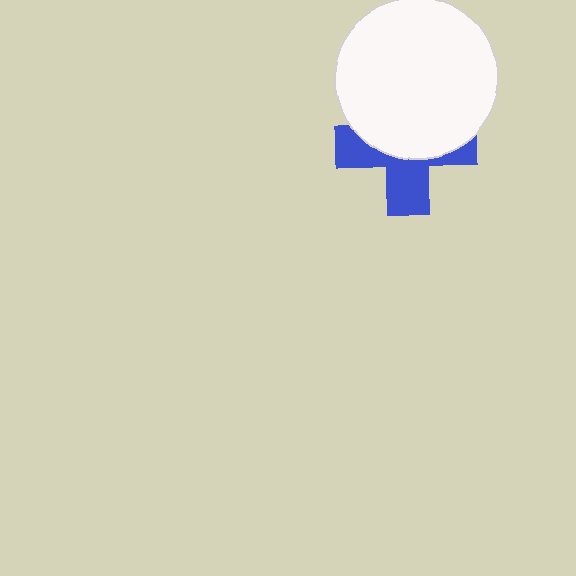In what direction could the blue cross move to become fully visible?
The blue cross could move down. That would shift it out from behind the white circle entirely.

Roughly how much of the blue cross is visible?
About half of it is visible (roughly 45%).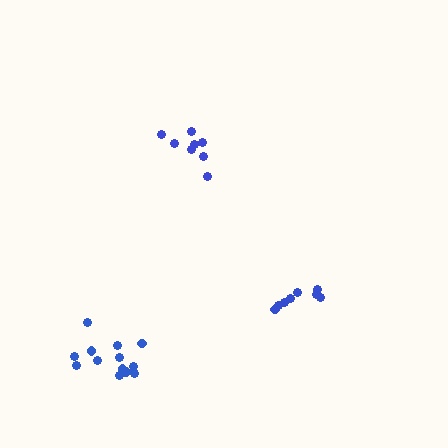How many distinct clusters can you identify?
There are 3 distinct clusters.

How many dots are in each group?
Group 1: 8 dots, Group 2: 8 dots, Group 3: 13 dots (29 total).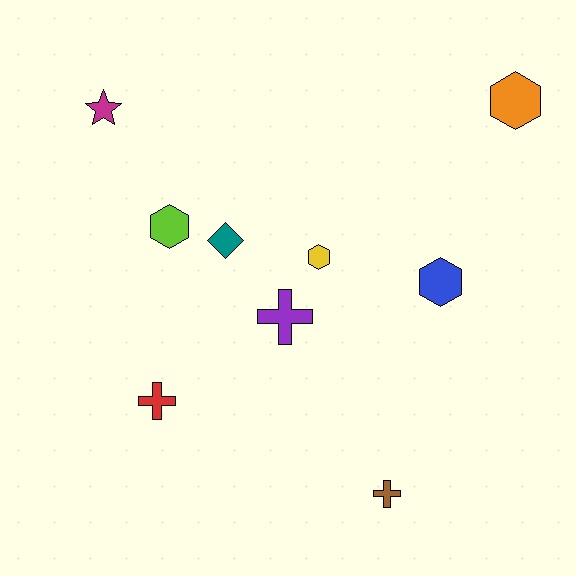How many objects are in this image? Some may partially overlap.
There are 9 objects.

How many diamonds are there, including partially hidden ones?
There is 1 diamond.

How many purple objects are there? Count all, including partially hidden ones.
There is 1 purple object.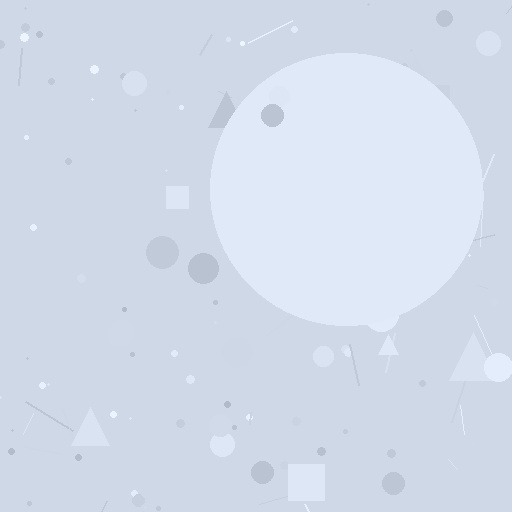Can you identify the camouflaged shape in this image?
The camouflaged shape is a circle.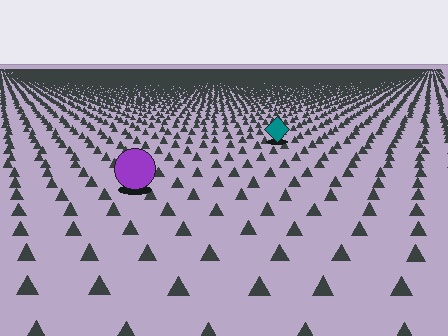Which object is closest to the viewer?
The purple circle is closest. The texture marks near it are larger and more spread out.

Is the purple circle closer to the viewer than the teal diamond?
Yes. The purple circle is closer — you can tell from the texture gradient: the ground texture is coarser near it.